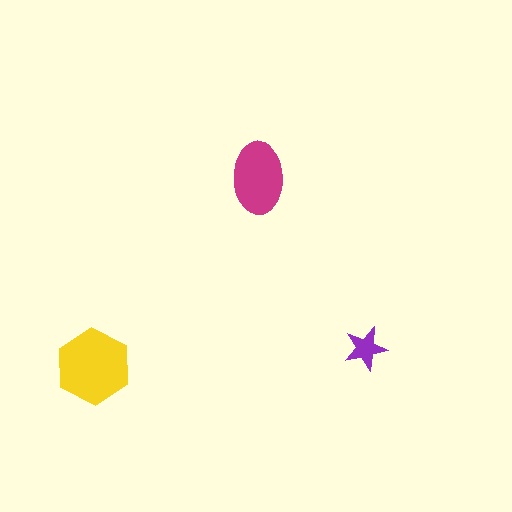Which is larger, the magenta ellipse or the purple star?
The magenta ellipse.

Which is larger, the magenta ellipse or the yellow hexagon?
The yellow hexagon.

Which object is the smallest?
The purple star.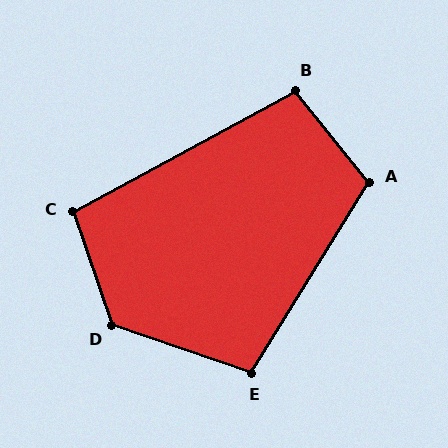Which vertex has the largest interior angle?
D, at approximately 127 degrees.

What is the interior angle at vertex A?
Approximately 109 degrees (obtuse).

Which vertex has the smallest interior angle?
C, at approximately 100 degrees.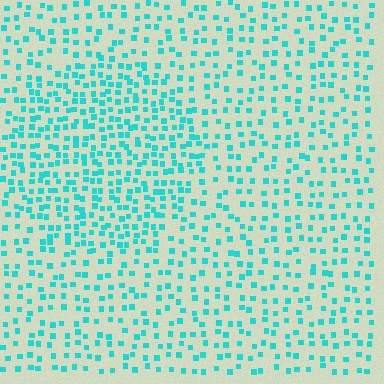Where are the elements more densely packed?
The elements are more densely packed inside the circle boundary.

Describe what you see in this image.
The image contains small cyan elements arranged at two different densities. A circle-shaped region is visible where the elements are more densely packed than the surrounding area.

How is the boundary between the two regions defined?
The boundary is defined by a change in element density (approximately 1.8x ratio). All elements are the same color, size, and shape.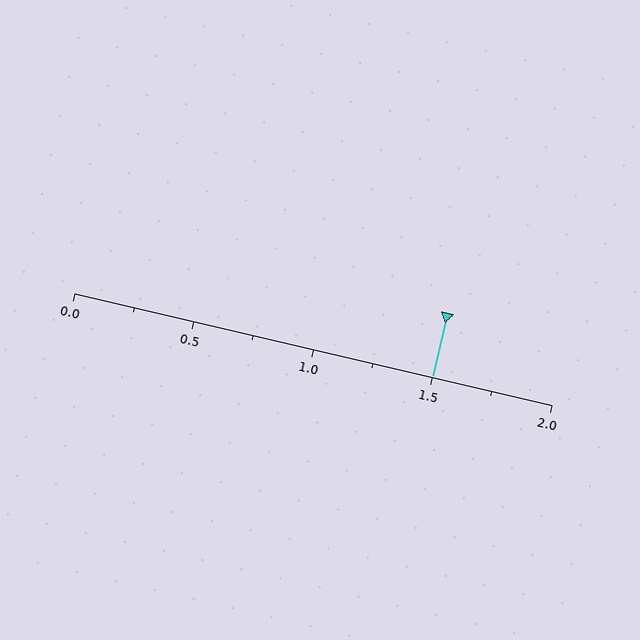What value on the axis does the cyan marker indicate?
The marker indicates approximately 1.5.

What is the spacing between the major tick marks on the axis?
The major ticks are spaced 0.5 apart.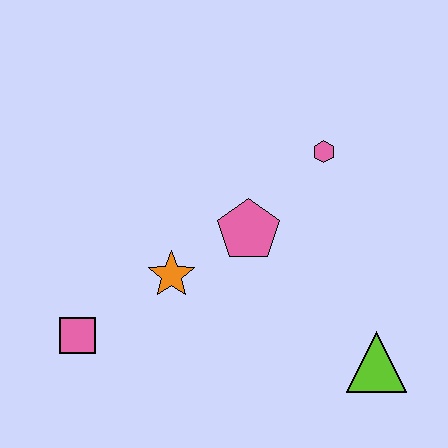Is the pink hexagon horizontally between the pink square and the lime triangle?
Yes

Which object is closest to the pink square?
The orange star is closest to the pink square.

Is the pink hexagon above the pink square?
Yes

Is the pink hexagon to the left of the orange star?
No